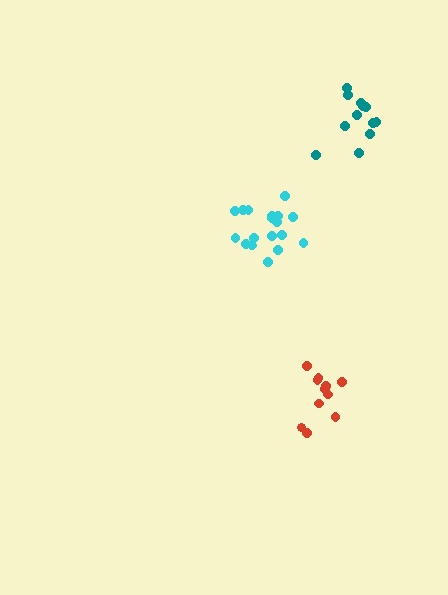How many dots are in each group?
Group 1: 12 dots, Group 2: 12 dots, Group 3: 18 dots (42 total).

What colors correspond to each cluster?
The clusters are colored: red, teal, cyan.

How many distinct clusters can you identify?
There are 3 distinct clusters.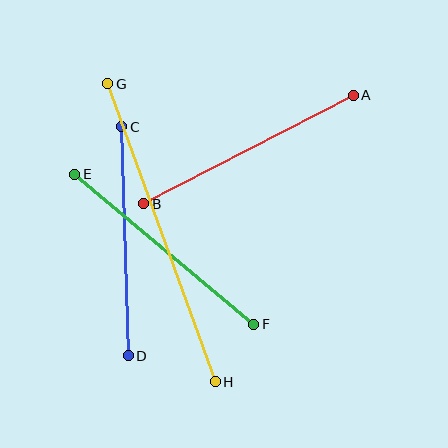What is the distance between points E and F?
The distance is approximately 234 pixels.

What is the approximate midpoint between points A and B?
The midpoint is at approximately (248, 149) pixels.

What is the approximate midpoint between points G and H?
The midpoint is at approximately (162, 233) pixels.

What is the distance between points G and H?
The distance is approximately 317 pixels.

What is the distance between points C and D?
The distance is approximately 229 pixels.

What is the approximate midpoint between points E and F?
The midpoint is at approximately (164, 249) pixels.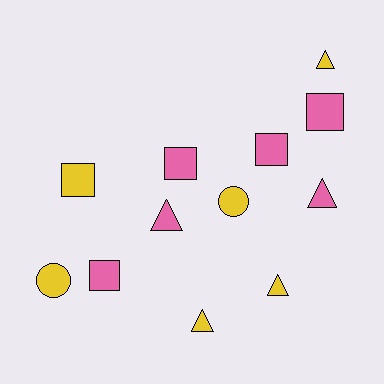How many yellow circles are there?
There are 2 yellow circles.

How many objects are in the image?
There are 12 objects.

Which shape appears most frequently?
Square, with 5 objects.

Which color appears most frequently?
Pink, with 6 objects.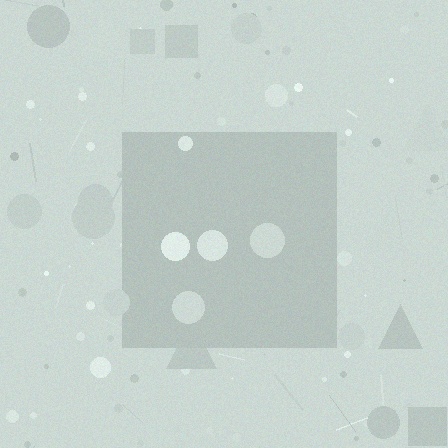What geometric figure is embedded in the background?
A square is embedded in the background.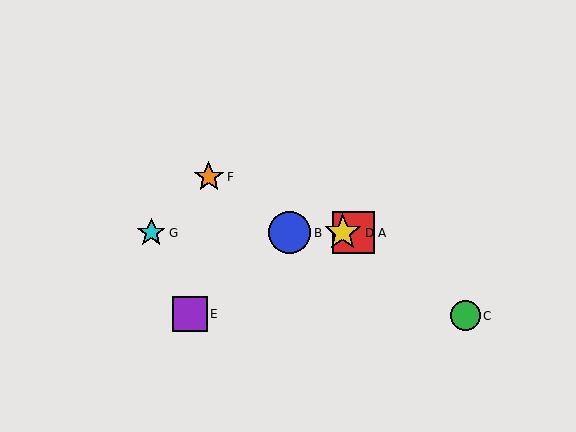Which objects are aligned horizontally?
Objects A, B, D, G are aligned horizontally.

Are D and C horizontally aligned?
No, D is at y≈233 and C is at y≈316.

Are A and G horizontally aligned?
Yes, both are at y≈233.